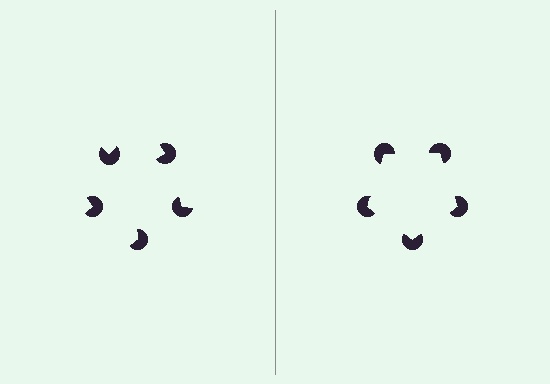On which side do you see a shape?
An illusory pentagon appears on the right side. On the left side the wedge cuts are rotated, so no coherent shape forms.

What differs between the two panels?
The pac-man discs are positioned identically on both sides; only the wedge orientations differ. On the right they align to a pentagon; on the left they are misaligned.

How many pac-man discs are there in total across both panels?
10 — 5 on each side.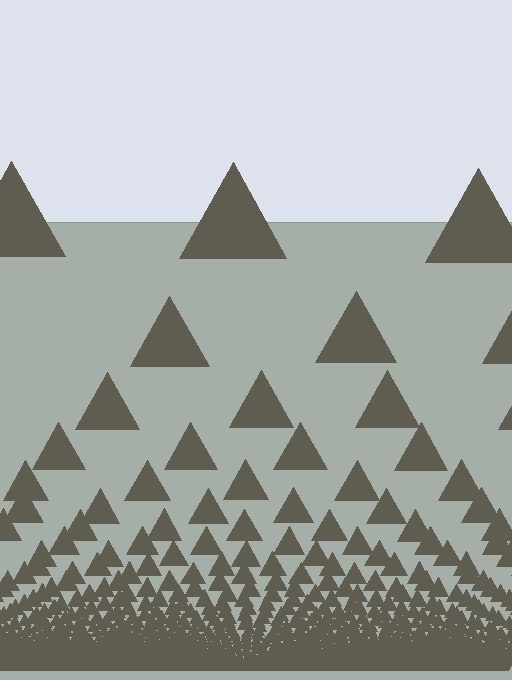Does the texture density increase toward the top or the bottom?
Density increases toward the bottom.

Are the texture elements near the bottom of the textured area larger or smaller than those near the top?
Smaller. The gradient is inverted — elements near the bottom are smaller and denser.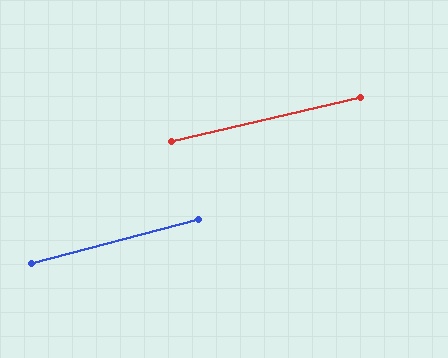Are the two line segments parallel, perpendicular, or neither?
Parallel — their directions differ by only 1.7°.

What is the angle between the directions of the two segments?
Approximately 2 degrees.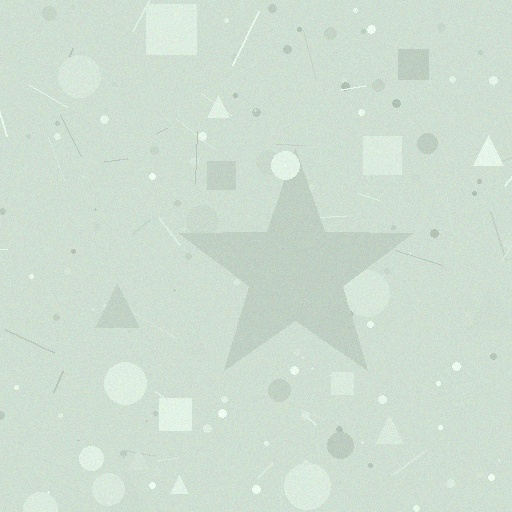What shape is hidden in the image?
A star is hidden in the image.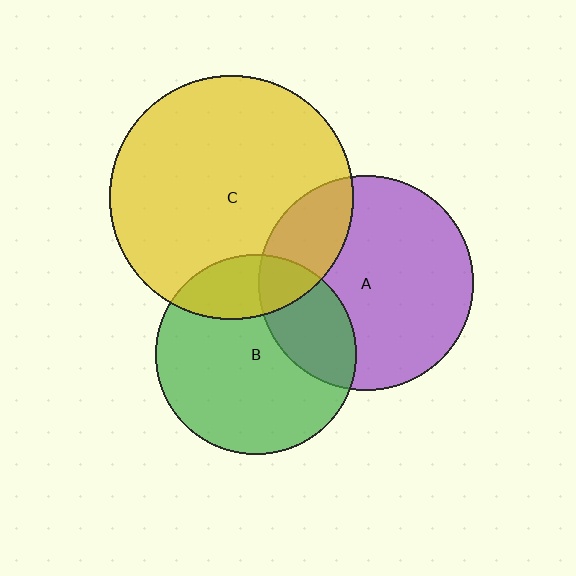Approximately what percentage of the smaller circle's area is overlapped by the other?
Approximately 20%.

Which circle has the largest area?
Circle C (yellow).